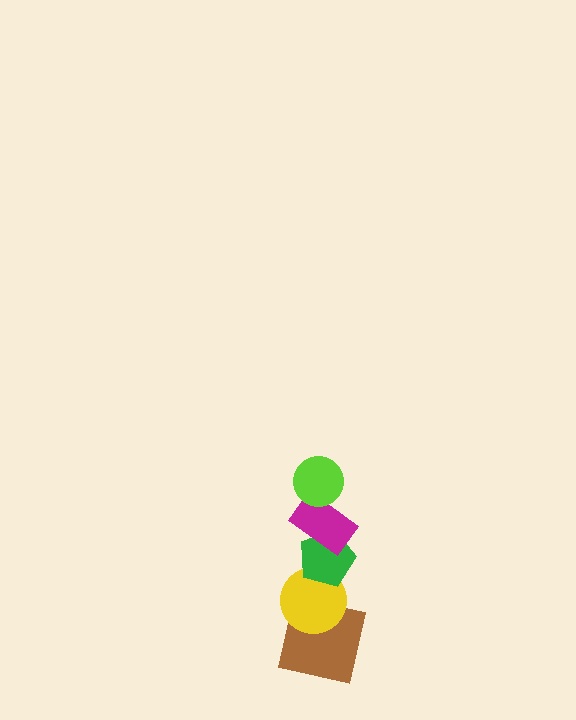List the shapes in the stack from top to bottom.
From top to bottom: the lime circle, the magenta rectangle, the green pentagon, the yellow circle, the brown square.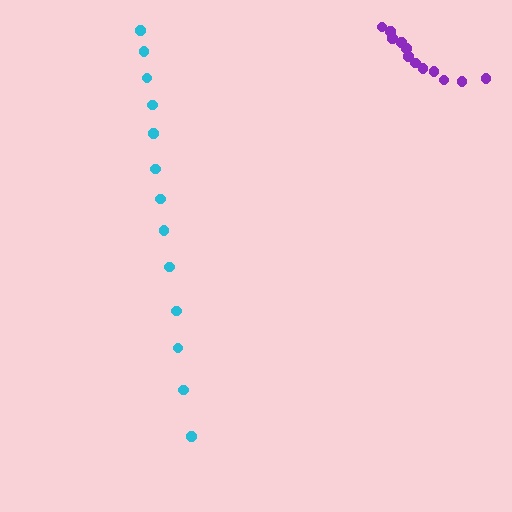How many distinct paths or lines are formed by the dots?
There are 2 distinct paths.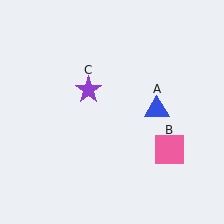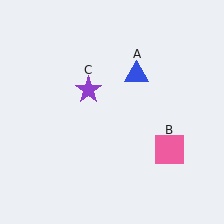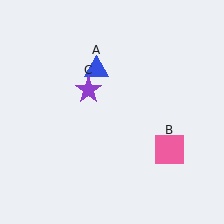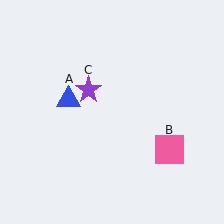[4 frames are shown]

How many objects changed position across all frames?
1 object changed position: blue triangle (object A).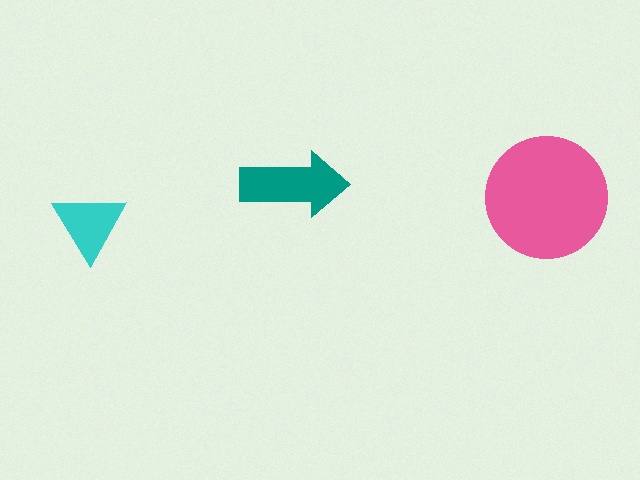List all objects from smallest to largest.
The cyan triangle, the teal arrow, the pink circle.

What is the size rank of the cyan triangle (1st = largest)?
3rd.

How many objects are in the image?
There are 3 objects in the image.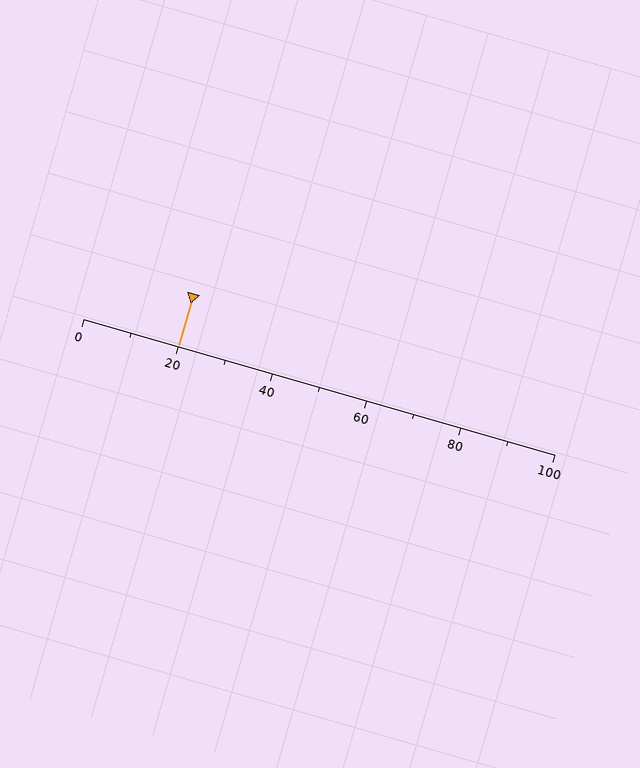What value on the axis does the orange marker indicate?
The marker indicates approximately 20.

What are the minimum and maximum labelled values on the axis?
The axis runs from 0 to 100.